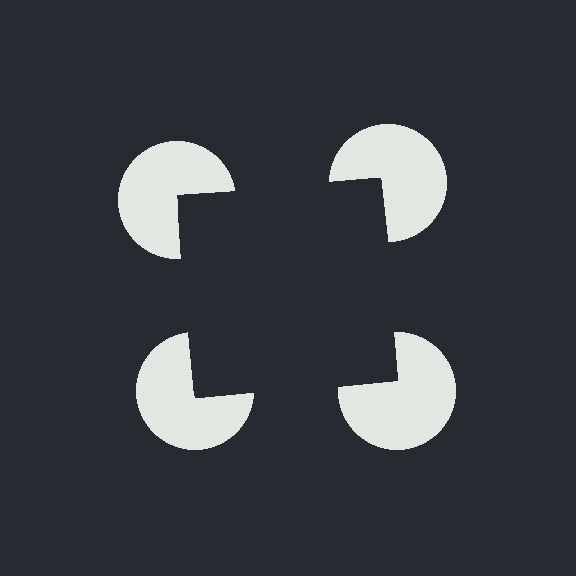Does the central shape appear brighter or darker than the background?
It typically appears slightly darker than the background, even though no actual brightness change is drawn.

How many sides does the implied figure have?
4 sides.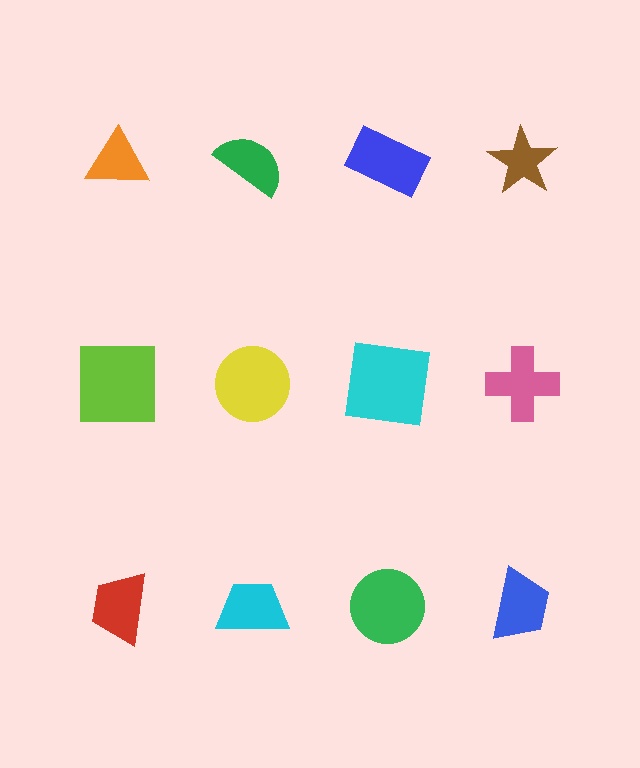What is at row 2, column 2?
A yellow circle.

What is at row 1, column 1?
An orange triangle.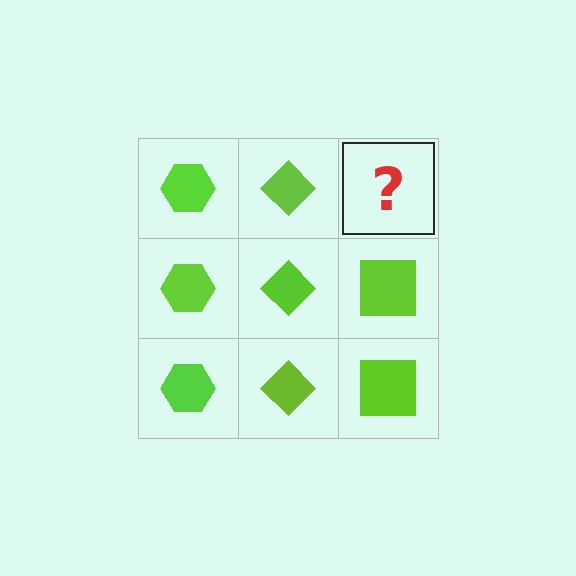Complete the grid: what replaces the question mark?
The question mark should be replaced with a lime square.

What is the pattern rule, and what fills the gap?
The rule is that each column has a consistent shape. The gap should be filled with a lime square.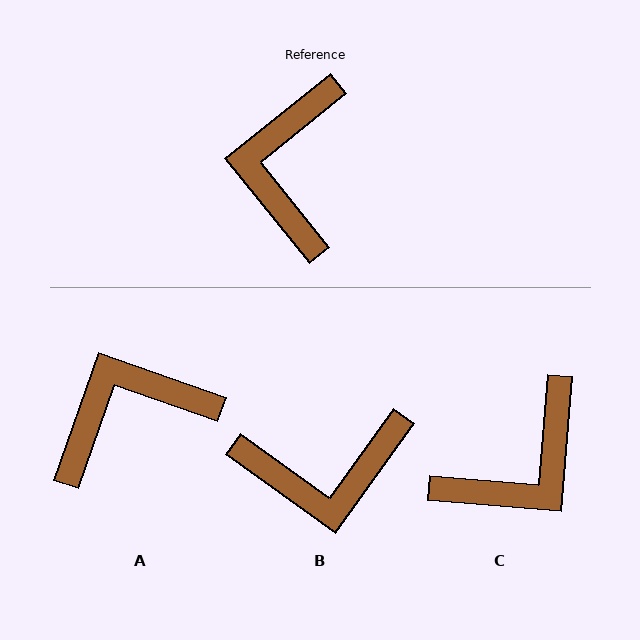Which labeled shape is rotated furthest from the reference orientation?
C, about 137 degrees away.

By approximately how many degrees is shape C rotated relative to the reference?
Approximately 137 degrees counter-clockwise.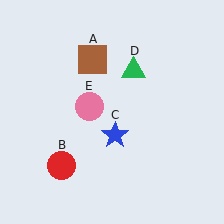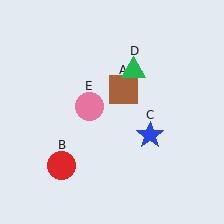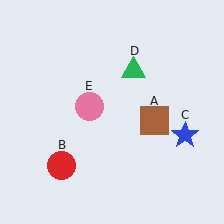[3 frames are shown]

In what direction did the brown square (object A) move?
The brown square (object A) moved down and to the right.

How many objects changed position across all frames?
2 objects changed position: brown square (object A), blue star (object C).